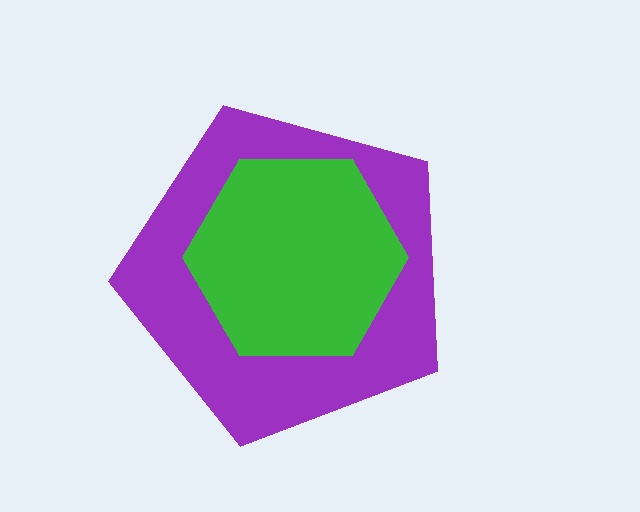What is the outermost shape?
The purple pentagon.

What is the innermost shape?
The green hexagon.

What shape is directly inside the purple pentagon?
The green hexagon.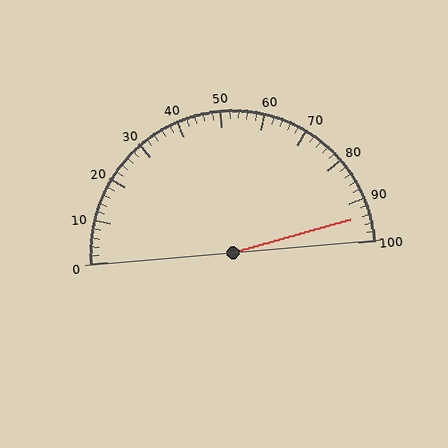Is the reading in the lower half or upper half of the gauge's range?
The reading is in the upper half of the range (0 to 100).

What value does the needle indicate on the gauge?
The needle indicates approximately 94.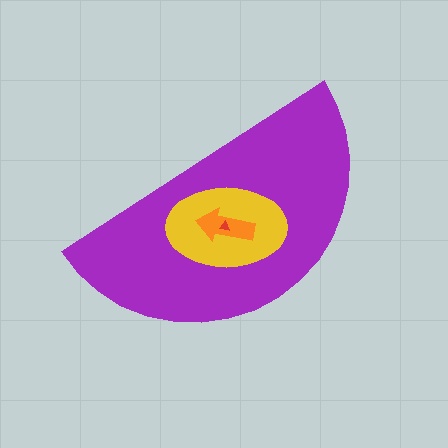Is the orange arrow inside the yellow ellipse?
Yes.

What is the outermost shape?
The purple semicircle.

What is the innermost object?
The red triangle.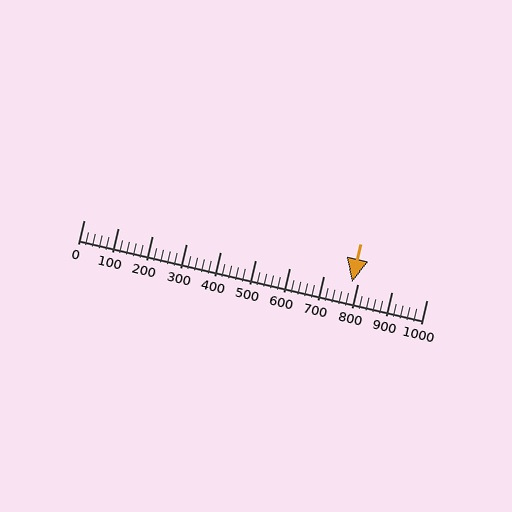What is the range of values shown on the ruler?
The ruler shows values from 0 to 1000.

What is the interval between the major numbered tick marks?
The major tick marks are spaced 100 units apart.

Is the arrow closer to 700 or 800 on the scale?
The arrow is closer to 800.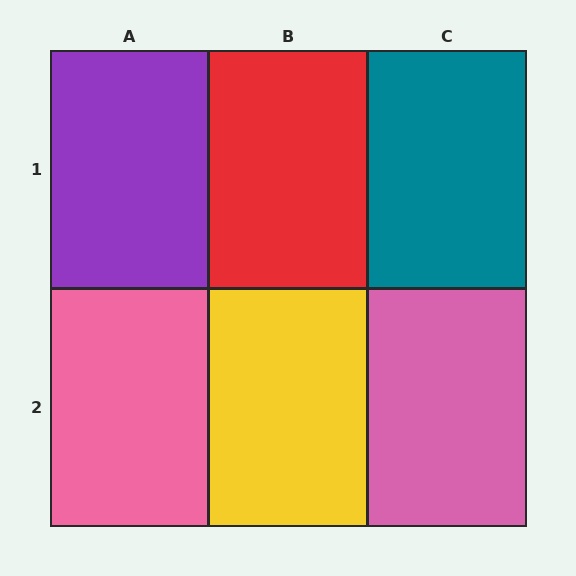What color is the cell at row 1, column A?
Purple.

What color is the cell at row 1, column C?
Teal.